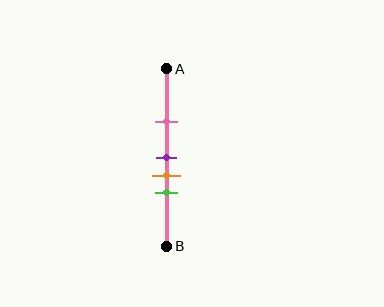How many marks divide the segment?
There are 4 marks dividing the segment.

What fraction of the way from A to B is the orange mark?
The orange mark is approximately 60% (0.6) of the way from A to B.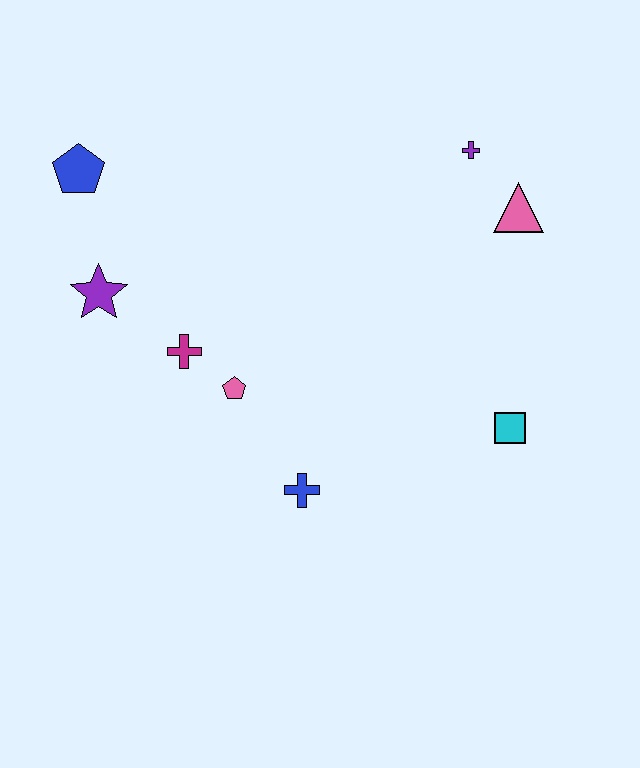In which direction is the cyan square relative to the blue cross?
The cyan square is to the right of the blue cross.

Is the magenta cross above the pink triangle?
No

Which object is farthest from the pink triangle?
The blue pentagon is farthest from the pink triangle.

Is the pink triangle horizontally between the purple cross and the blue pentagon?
No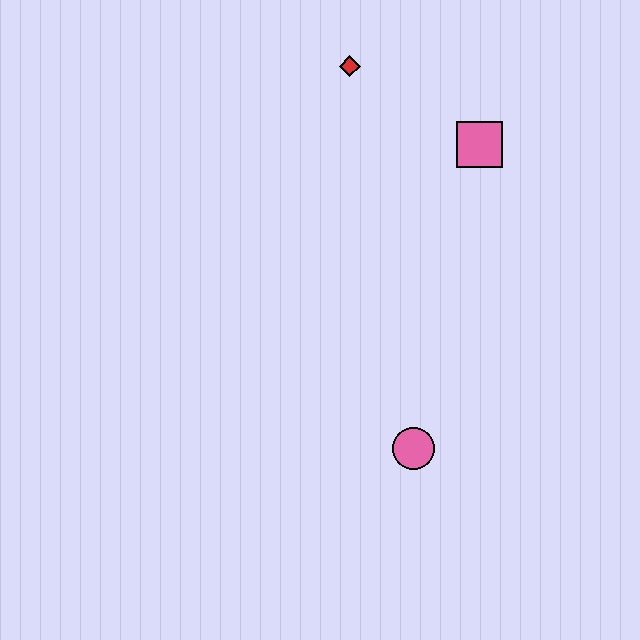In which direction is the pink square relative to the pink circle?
The pink square is above the pink circle.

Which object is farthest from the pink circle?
The red diamond is farthest from the pink circle.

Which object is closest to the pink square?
The red diamond is closest to the pink square.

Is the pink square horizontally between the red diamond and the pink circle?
No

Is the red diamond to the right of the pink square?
No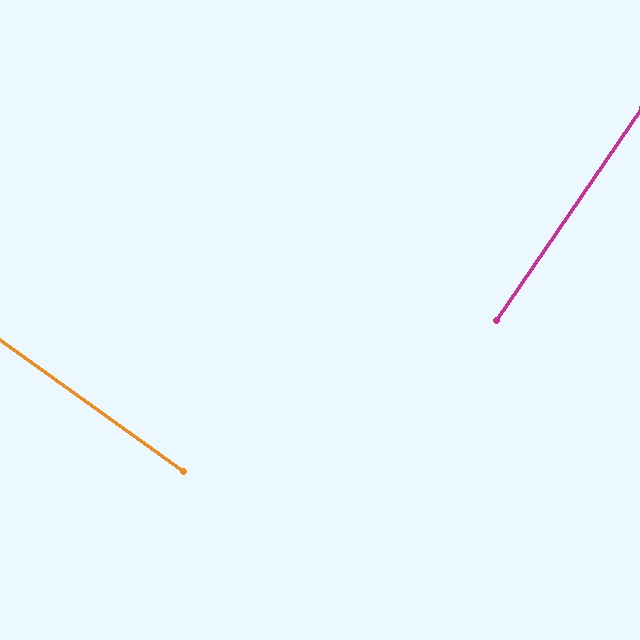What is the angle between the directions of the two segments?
Approximately 89 degrees.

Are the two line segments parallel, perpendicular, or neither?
Perpendicular — they meet at approximately 89°.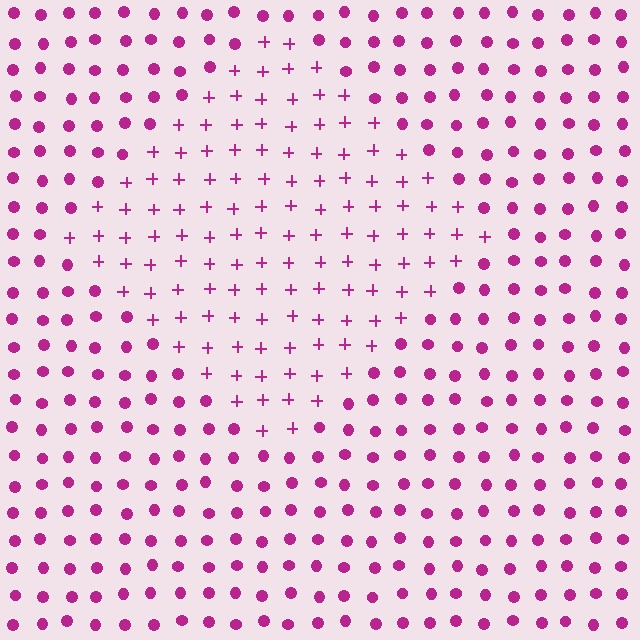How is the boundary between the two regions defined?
The boundary is defined by a change in element shape: plus signs inside vs. circles outside. All elements share the same color and spacing.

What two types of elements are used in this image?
The image uses plus signs inside the diamond region and circles outside it.